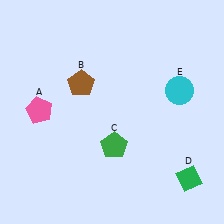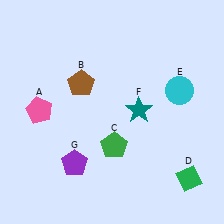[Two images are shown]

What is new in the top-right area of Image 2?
A teal star (F) was added in the top-right area of Image 2.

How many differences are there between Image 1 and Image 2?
There are 2 differences between the two images.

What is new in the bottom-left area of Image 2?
A purple pentagon (G) was added in the bottom-left area of Image 2.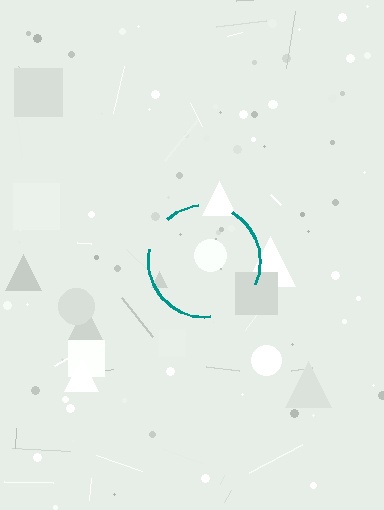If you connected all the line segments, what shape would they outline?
They would outline a circle.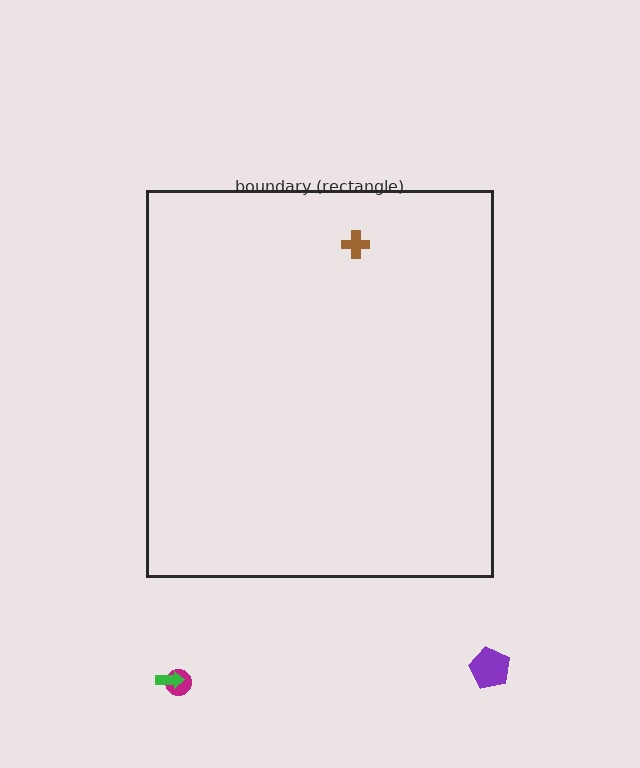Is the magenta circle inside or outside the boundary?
Outside.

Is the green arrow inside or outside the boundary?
Outside.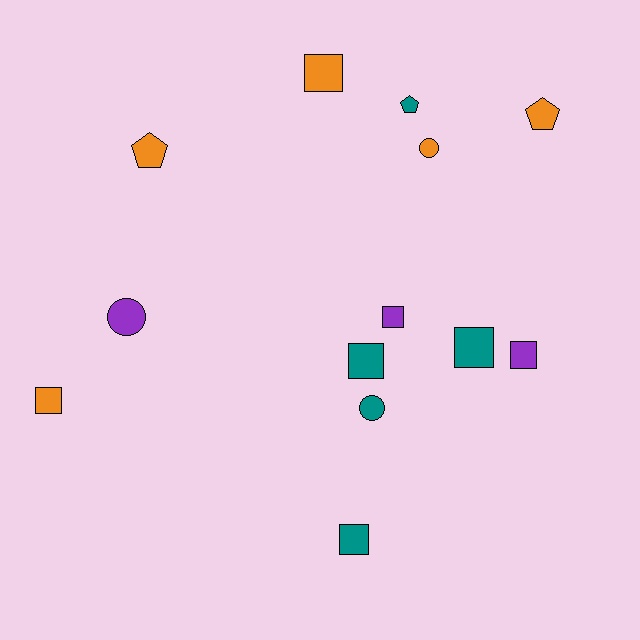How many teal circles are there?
There is 1 teal circle.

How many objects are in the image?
There are 13 objects.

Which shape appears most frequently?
Square, with 7 objects.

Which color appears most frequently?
Orange, with 5 objects.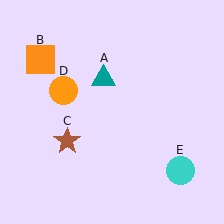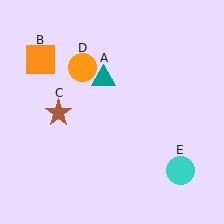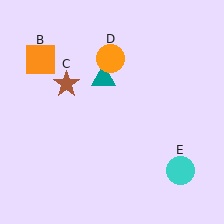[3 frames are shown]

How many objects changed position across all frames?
2 objects changed position: brown star (object C), orange circle (object D).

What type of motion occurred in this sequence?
The brown star (object C), orange circle (object D) rotated clockwise around the center of the scene.